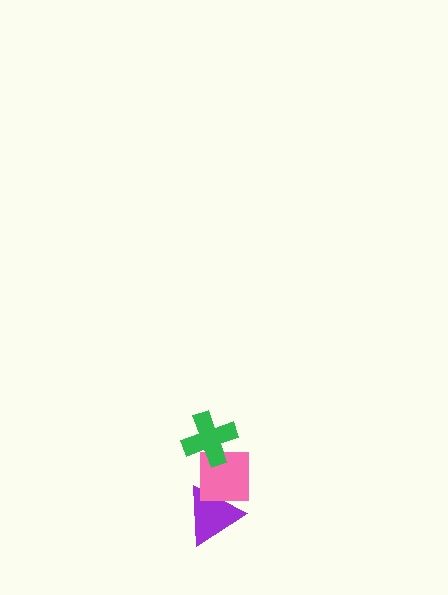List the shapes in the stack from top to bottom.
From top to bottom: the green cross, the pink square, the purple triangle.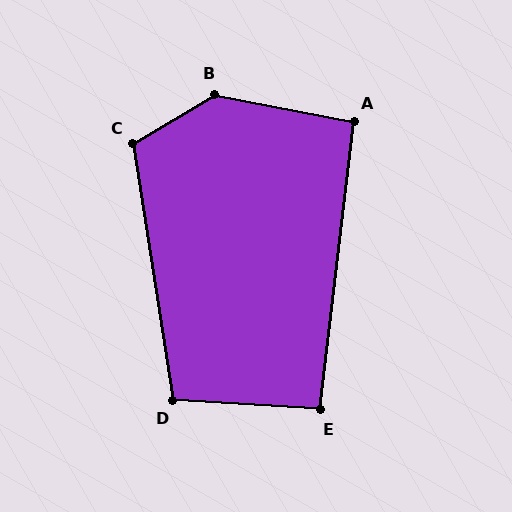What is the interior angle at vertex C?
Approximately 112 degrees (obtuse).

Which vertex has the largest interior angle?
B, at approximately 138 degrees.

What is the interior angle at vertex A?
Approximately 94 degrees (approximately right).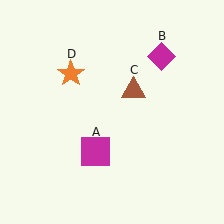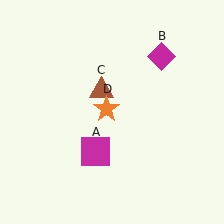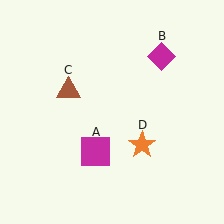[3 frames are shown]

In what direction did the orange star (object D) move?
The orange star (object D) moved down and to the right.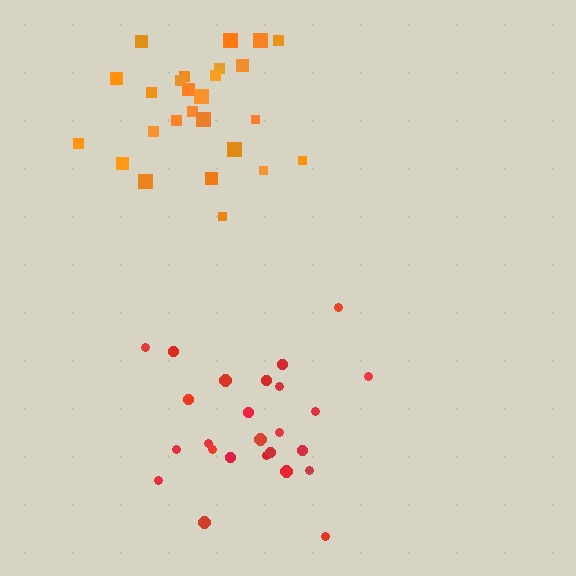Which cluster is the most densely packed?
Orange.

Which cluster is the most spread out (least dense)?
Red.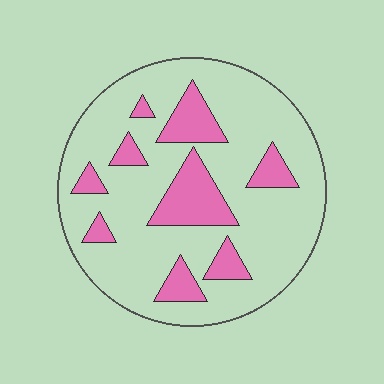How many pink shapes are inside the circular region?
9.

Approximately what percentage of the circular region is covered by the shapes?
Approximately 20%.